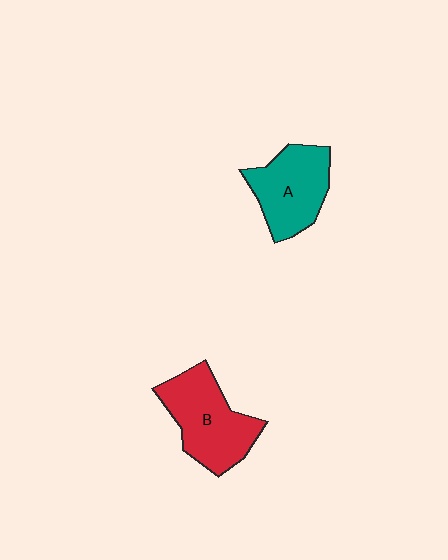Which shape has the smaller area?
Shape A (teal).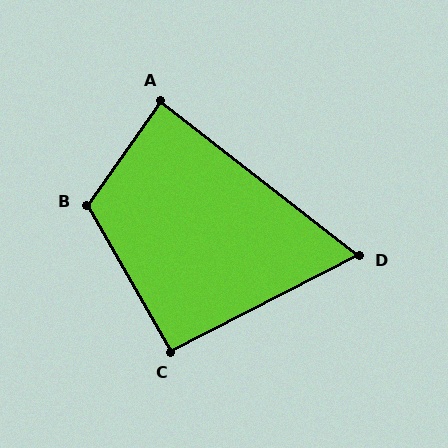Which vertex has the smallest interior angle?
D, at approximately 65 degrees.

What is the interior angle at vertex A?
Approximately 87 degrees (approximately right).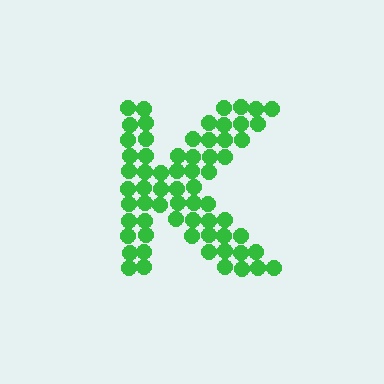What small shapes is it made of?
It is made of small circles.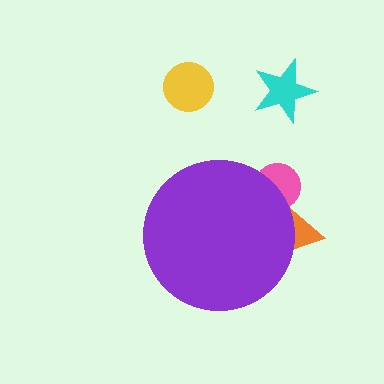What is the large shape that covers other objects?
A purple circle.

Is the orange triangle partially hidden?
Yes, the orange triangle is partially hidden behind the purple circle.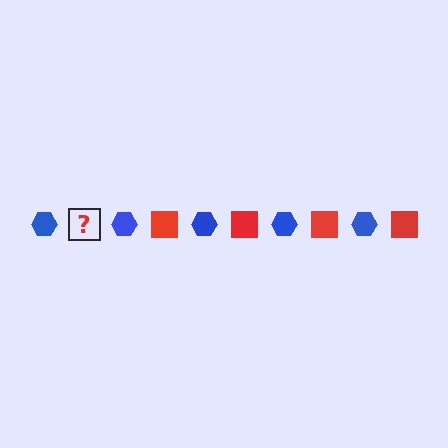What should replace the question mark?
The question mark should be replaced with a red square.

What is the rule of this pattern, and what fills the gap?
The rule is that the pattern alternates between blue hexagon and red square. The gap should be filled with a red square.